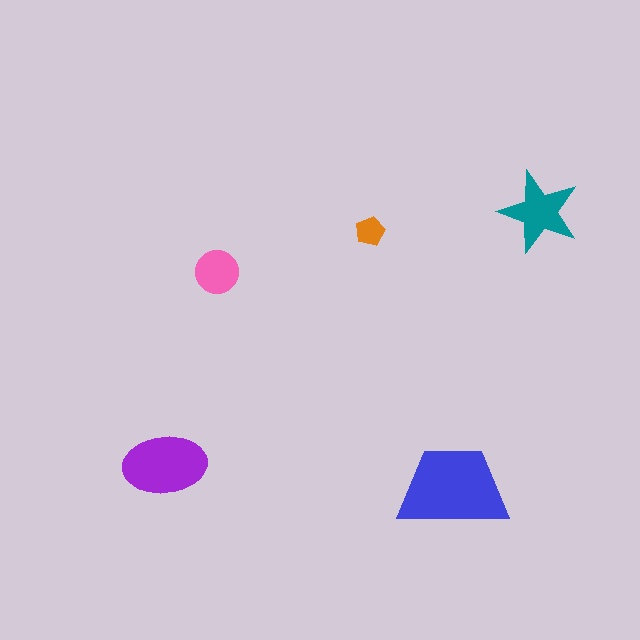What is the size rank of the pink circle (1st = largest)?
4th.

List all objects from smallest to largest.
The orange pentagon, the pink circle, the teal star, the purple ellipse, the blue trapezoid.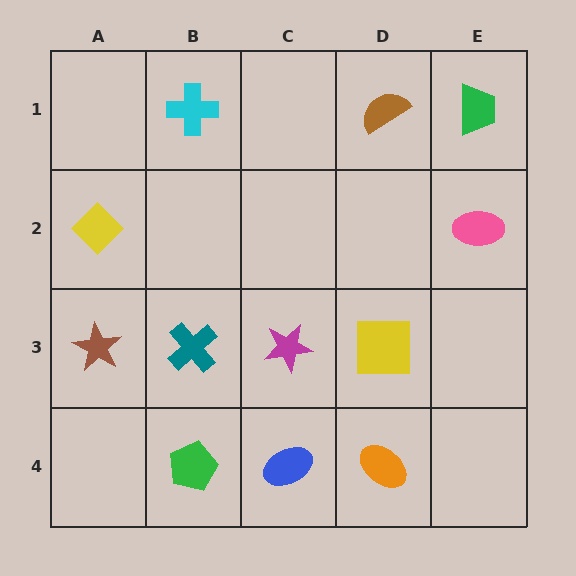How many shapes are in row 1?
3 shapes.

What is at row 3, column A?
A brown star.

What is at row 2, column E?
A pink ellipse.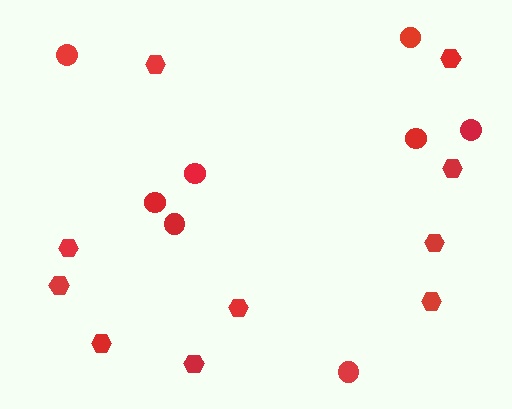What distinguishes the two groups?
There are 2 groups: one group of hexagons (10) and one group of circles (8).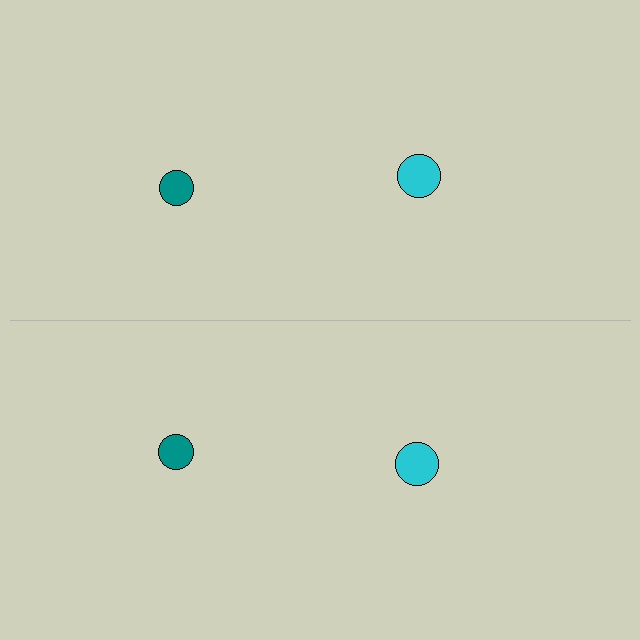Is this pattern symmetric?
Yes, this pattern has bilateral (reflection) symmetry.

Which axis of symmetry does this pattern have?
The pattern has a horizontal axis of symmetry running through the center of the image.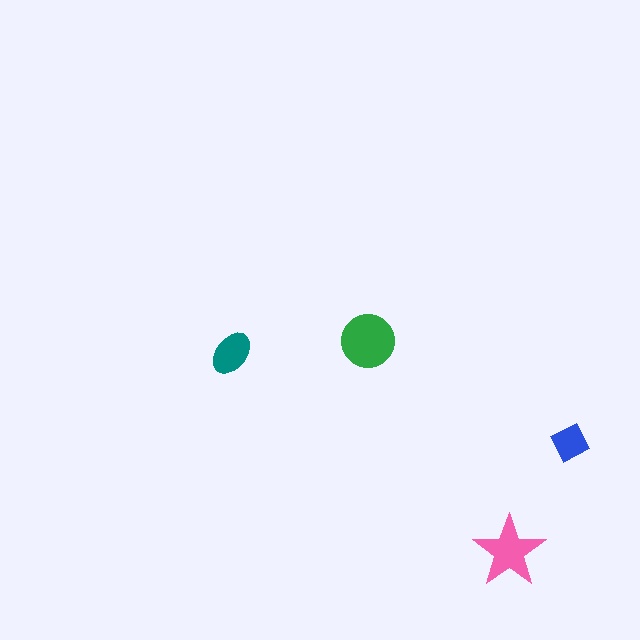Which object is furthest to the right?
The blue diamond is rightmost.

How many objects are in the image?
There are 4 objects in the image.